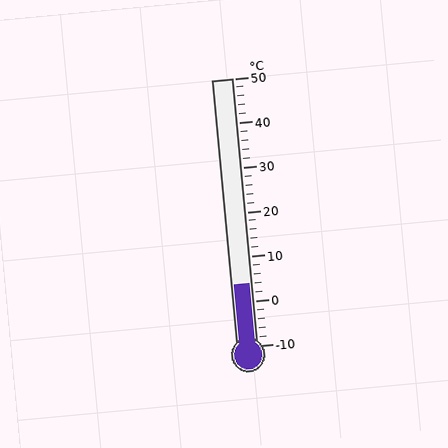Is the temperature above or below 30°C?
The temperature is below 30°C.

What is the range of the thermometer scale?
The thermometer scale ranges from -10°C to 50°C.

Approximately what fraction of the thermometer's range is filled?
The thermometer is filled to approximately 25% of its range.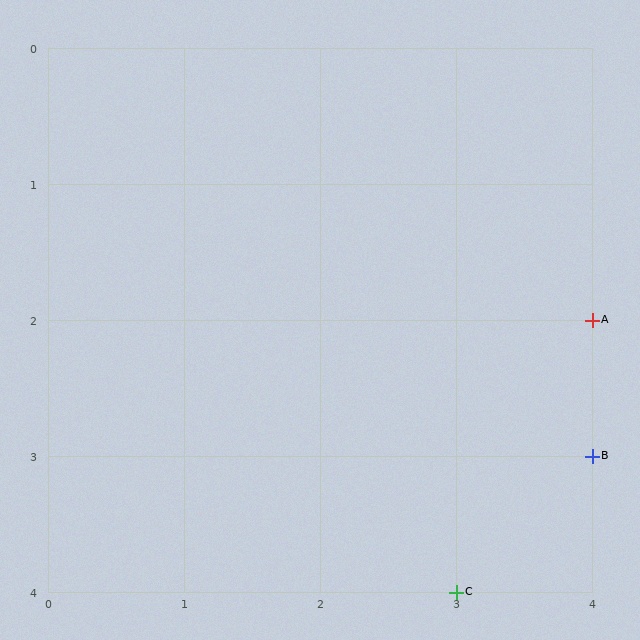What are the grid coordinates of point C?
Point C is at grid coordinates (3, 4).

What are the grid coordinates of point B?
Point B is at grid coordinates (4, 3).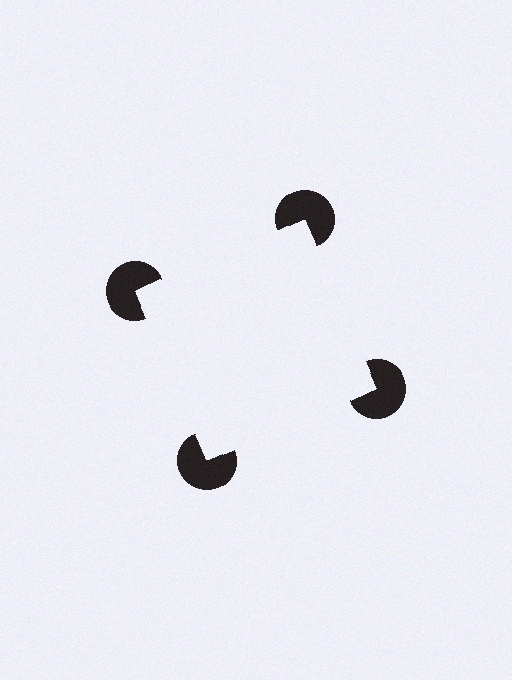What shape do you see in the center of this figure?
An illusory square — its edges are inferred from the aligned wedge cuts in the pac-man discs, not physically drawn.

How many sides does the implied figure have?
4 sides.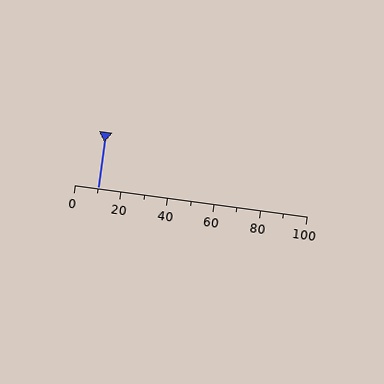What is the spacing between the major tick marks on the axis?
The major ticks are spaced 20 apart.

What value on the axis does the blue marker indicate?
The marker indicates approximately 10.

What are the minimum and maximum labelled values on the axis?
The axis runs from 0 to 100.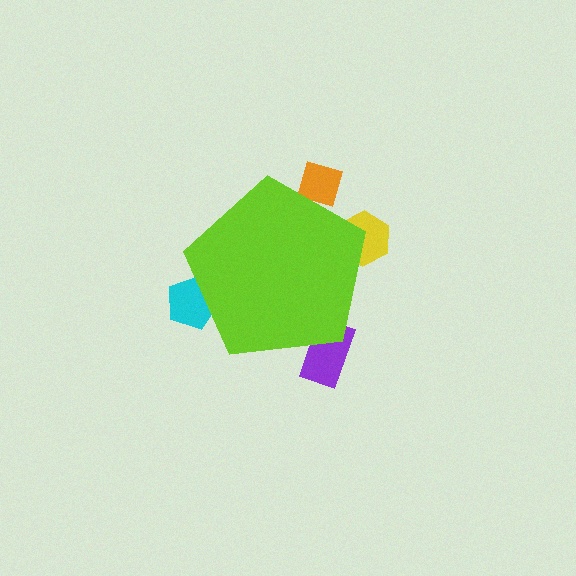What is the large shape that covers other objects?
A lime pentagon.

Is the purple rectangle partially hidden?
Yes, the purple rectangle is partially hidden behind the lime pentagon.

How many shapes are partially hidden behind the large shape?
4 shapes are partially hidden.